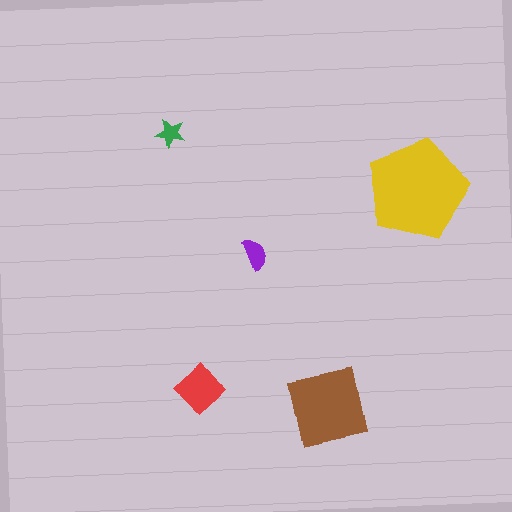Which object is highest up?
The green star is topmost.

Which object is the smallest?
The green star.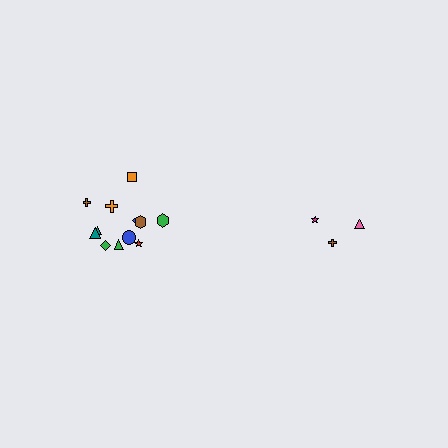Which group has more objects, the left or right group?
The left group.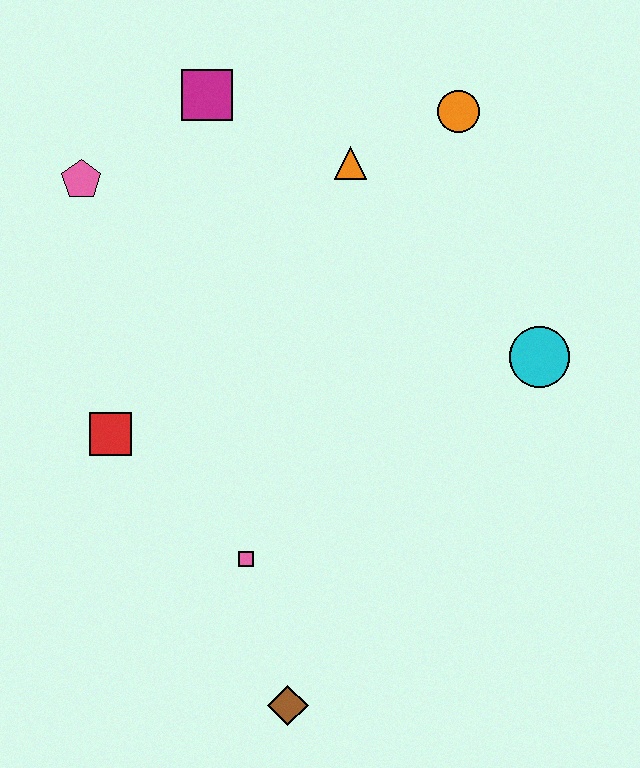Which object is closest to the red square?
The pink square is closest to the red square.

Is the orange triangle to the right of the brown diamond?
Yes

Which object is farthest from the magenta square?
The brown diamond is farthest from the magenta square.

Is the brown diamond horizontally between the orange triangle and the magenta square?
Yes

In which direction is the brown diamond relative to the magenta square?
The brown diamond is below the magenta square.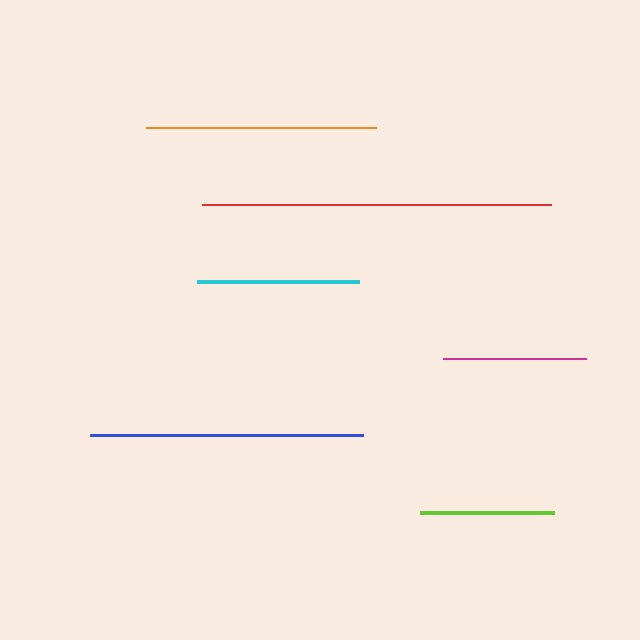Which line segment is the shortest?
The lime line is the shortest at approximately 134 pixels.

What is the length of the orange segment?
The orange segment is approximately 230 pixels long.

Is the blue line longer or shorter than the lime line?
The blue line is longer than the lime line.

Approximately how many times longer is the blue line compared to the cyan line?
The blue line is approximately 1.7 times the length of the cyan line.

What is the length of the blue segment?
The blue segment is approximately 273 pixels long.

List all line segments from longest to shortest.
From longest to shortest: red, blue, orange, cyan, magenta, lime.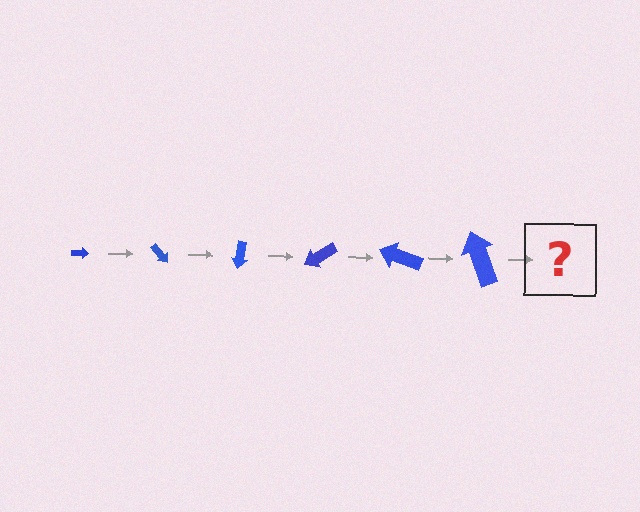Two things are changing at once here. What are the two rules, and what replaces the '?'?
The two rules are that the arrow grows larger each step and it rotates 50 degrees each step. The '?' should be an arrow, larger than the previous one and rotated 300 degrees from the start.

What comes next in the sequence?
The next element should be an arrow, larger than the previous one and rotated 300 degrees from the start.